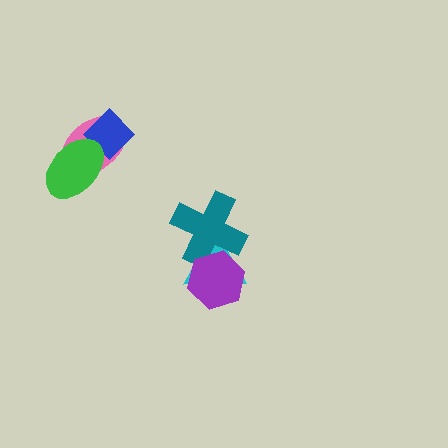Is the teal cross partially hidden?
Yes, it is partially covered by another shape.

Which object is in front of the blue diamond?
The green ellipse is in front of the blue diamond.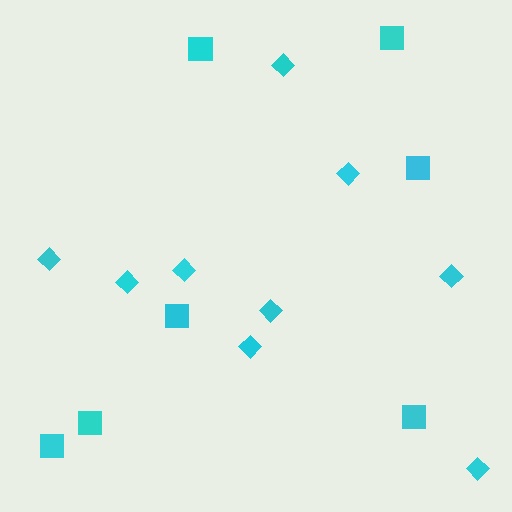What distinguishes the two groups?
There are 2 groups: one group of diamonds (9) and one group of squares (7).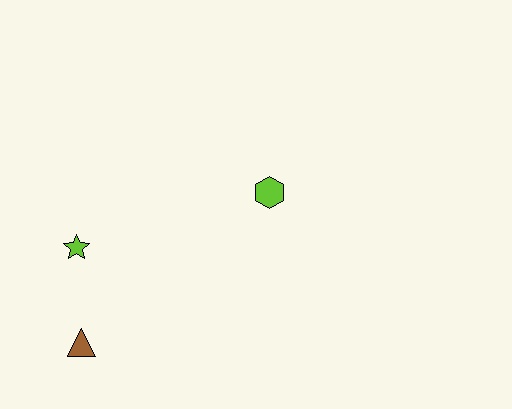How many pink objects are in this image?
There are no pink objects.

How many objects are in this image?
There are 3 objects.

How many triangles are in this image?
There is 1 triangle.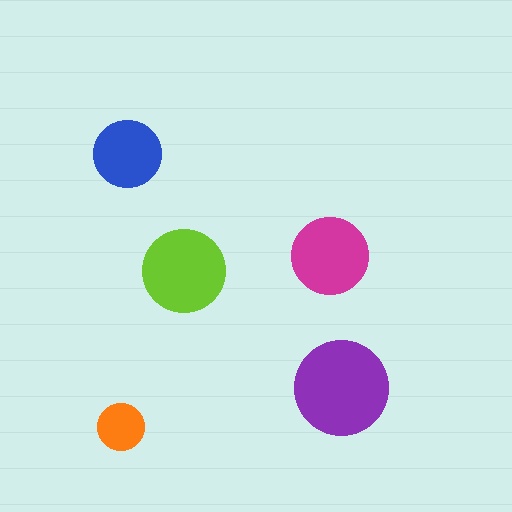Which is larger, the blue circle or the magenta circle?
The magenta one.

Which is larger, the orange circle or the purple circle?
The purple one.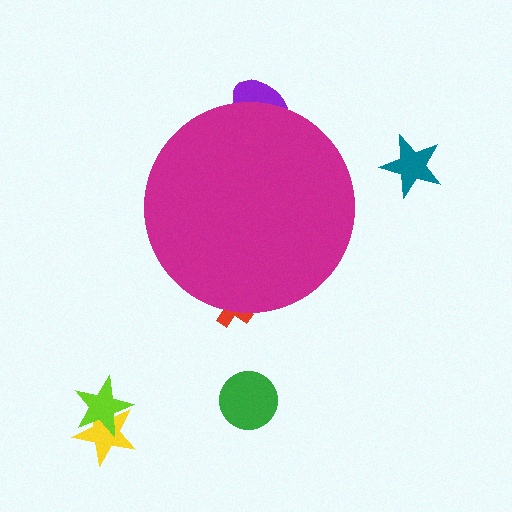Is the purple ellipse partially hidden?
Yes, the purple ellipse is partially hidden behind the magenta circle.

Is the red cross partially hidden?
Yes, the red cross is partially hidden behind the magenta circle.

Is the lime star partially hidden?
No, the lime star is fully visible.